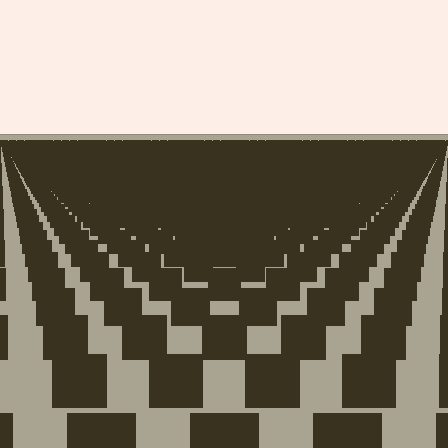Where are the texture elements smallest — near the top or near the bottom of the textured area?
Near the top.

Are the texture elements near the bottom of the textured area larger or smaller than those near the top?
Larger. Near the bottom, elements are closer to the viewer and appear at a bigger on-screen size.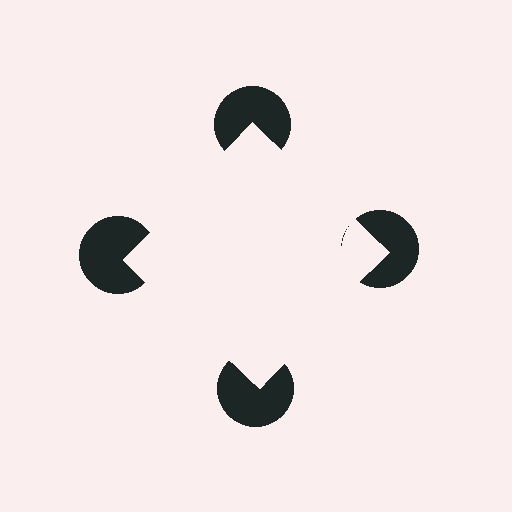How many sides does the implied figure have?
4 sides.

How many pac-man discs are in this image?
There are 4 — one at each vertex of the illusory square.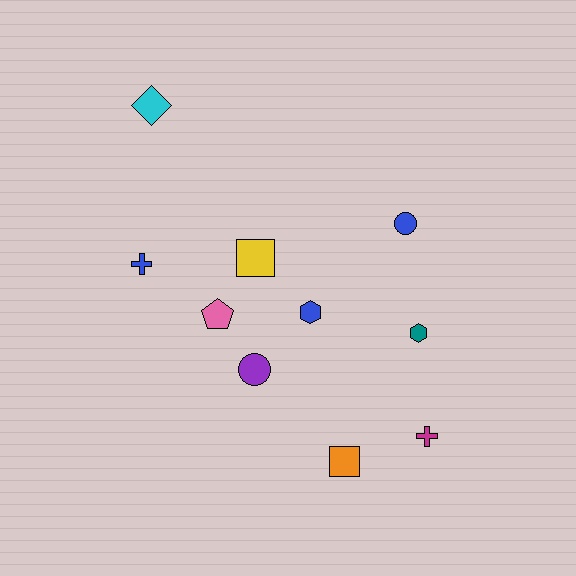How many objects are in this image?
There are 10 objects.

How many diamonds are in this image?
There is 1 diamond.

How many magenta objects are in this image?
There is 1 magenta object.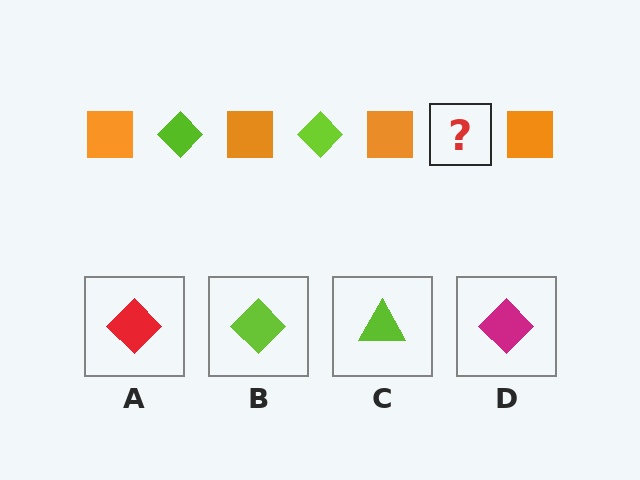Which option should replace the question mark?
Option B.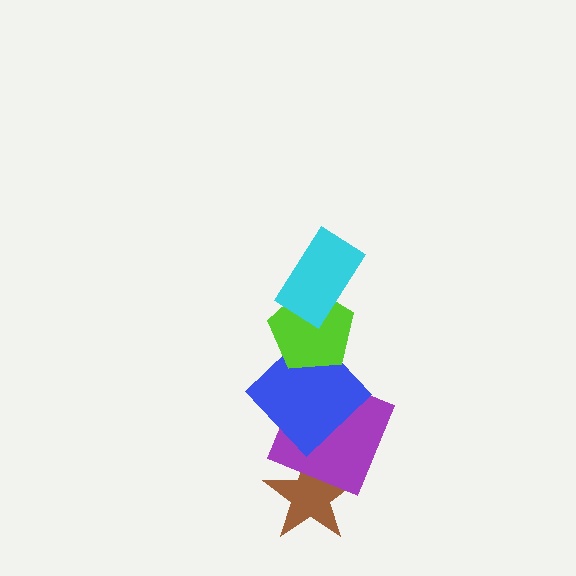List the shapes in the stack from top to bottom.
From top to bottom: the cyan rectangle, the lime pentagon, the blue diamond, the purple square, the brown star.